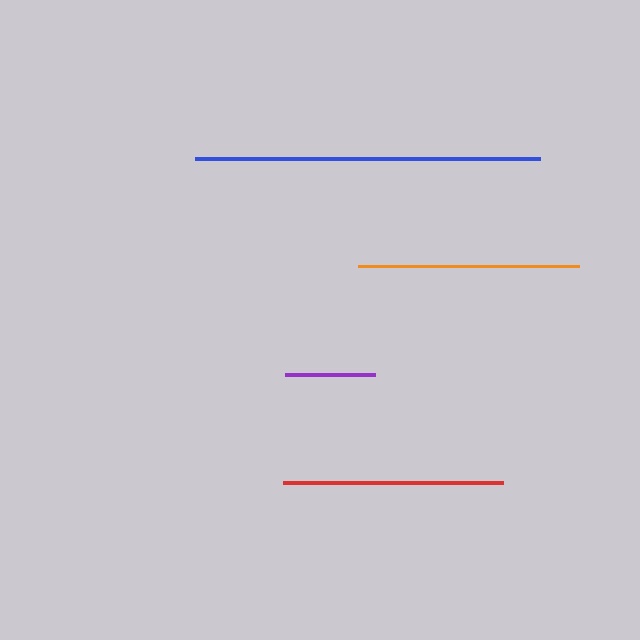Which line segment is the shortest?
The purple line is the shortest at approximately 90 pixels.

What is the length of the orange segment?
The orange segment is approximately 220 pixels long.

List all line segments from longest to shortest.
From longest to shortest: blue, orange, red, purple.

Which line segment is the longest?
The blue line is the longest at approximately 345 pixels.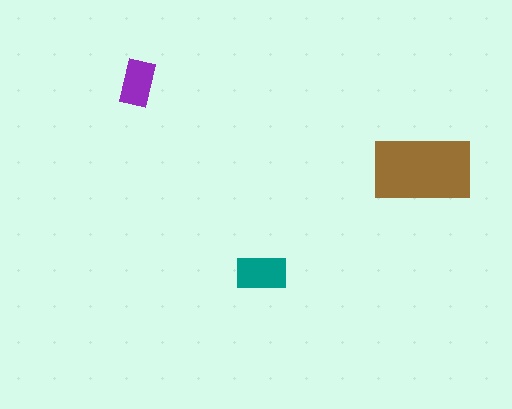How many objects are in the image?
There are 3 objects in the image.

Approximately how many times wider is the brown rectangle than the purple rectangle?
About 2 times wider.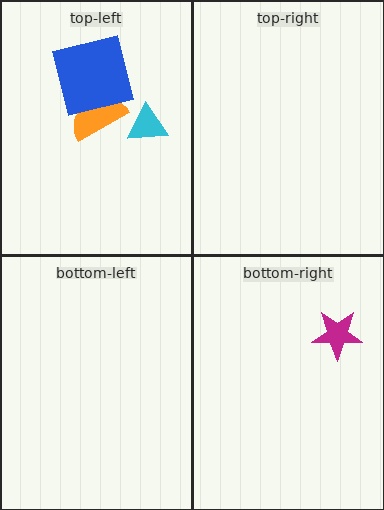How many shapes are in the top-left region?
3.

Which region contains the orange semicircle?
The top-left region.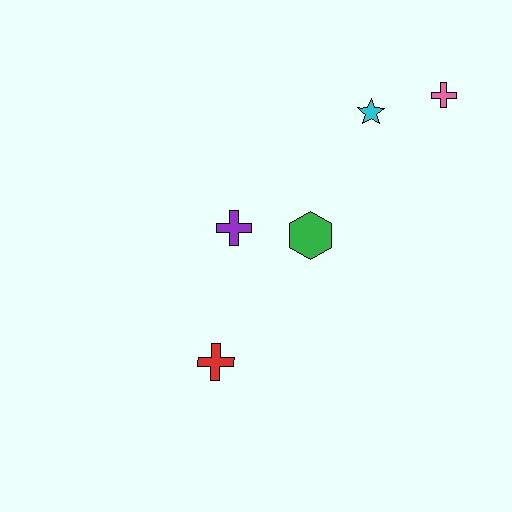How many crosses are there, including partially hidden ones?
There are 3 crosses.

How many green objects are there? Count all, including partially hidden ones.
There is 1 green object.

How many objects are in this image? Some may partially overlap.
There are 5 objects.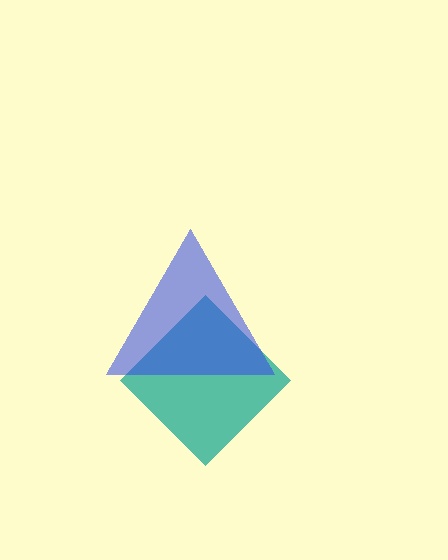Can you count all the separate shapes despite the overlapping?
Yes, there are 2 separate shapes.